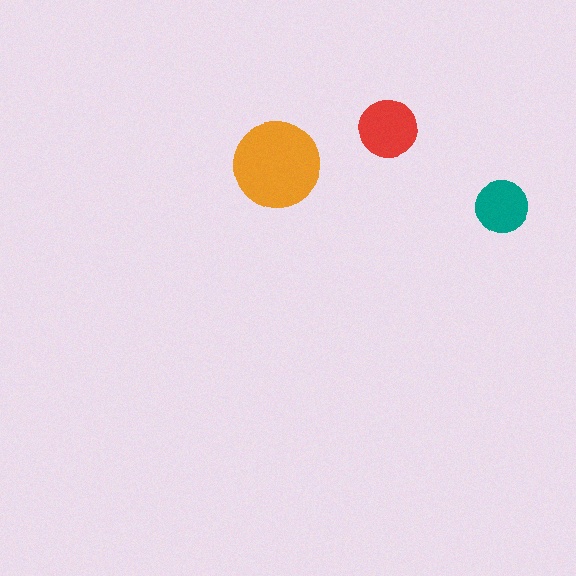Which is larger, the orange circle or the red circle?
The orange one.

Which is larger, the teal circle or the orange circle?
The orange one.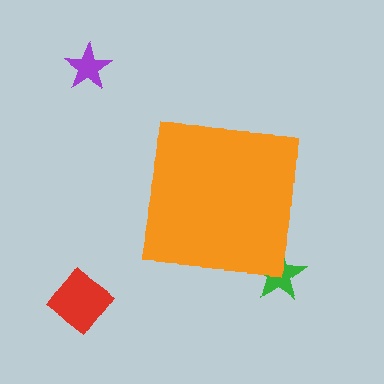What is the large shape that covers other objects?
An orange square.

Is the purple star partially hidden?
No, the purple star is fully visible.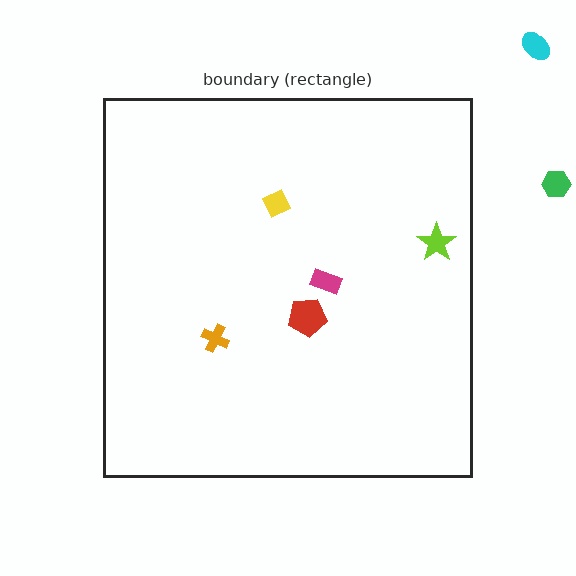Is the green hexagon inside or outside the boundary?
Outside.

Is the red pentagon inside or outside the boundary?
Inside.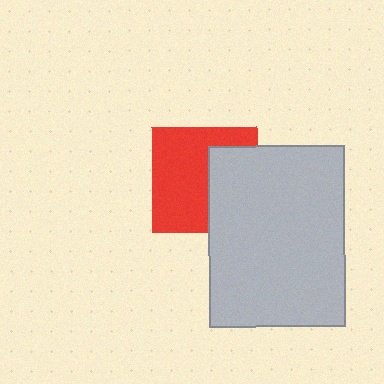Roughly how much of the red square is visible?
About half of it is visible (roughly 61%).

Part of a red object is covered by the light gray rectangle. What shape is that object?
It is a square.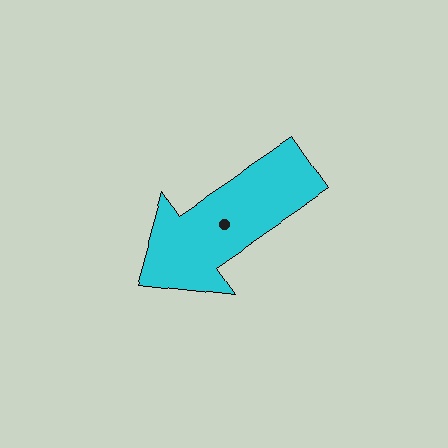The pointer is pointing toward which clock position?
Roughly 8 o'clock.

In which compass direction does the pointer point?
Southwest.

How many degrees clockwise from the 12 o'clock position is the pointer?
Approximately 236 degrees.